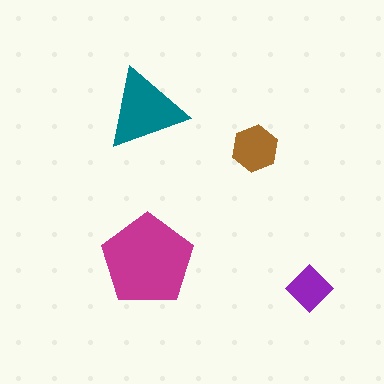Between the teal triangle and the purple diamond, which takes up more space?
The teal triangle.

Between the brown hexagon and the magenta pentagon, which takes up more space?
The magenta pentagon.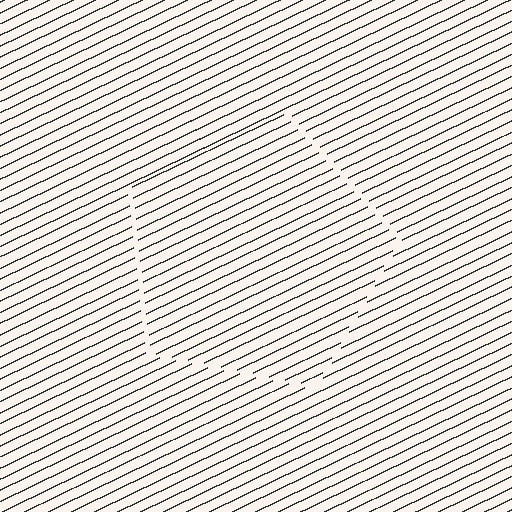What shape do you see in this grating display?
An illusory pentagon. The interior of the shape contains the same grating, shifted by half a period — the contour is defined by the phase discontinuity where line-ends from the inner and outer gratings abut.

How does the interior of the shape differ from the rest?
The interior of the shape contains the same grating, shifted by half a period — the contour is defined by the phase discontinuity where line-ends from the inner and outer gratings abut.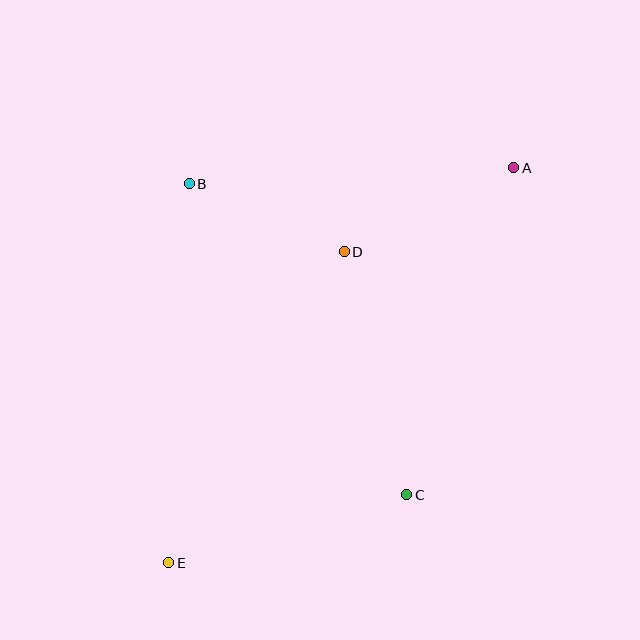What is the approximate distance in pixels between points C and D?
The distance between C and D is approximately 251 pixels.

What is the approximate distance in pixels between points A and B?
The distance between A and B is approximately 325 pixels.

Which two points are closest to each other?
Points B and D are closest to each other.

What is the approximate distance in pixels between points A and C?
The distance between A and C is approximately 344 pixels.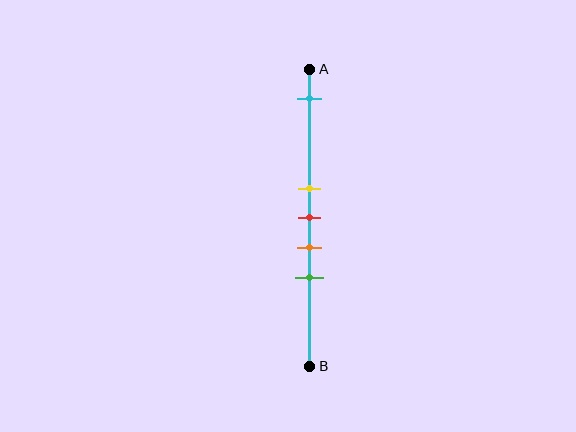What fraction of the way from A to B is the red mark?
The red mark is approximately 50% (0.5) of the way from A to B.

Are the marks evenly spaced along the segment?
No, the marks are not evenly spaced.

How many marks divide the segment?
There are 5 marks dividing the segment.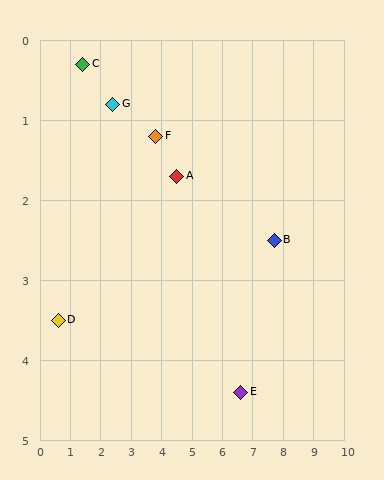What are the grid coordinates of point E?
Point E is at approximately (6.6, 4.4).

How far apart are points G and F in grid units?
Points G and F are about 1.5 grid units apart.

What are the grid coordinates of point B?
Point B is at approximately (7.7, 2.5).